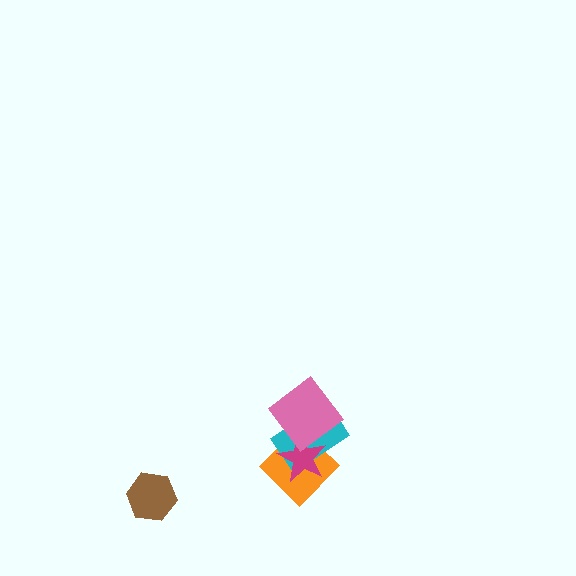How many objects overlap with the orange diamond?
3 objects overlap with the orange diamond.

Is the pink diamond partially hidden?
No, no other shape covers it.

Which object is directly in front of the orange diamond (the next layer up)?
The cyan rectangle is directly in front of the orange diamond.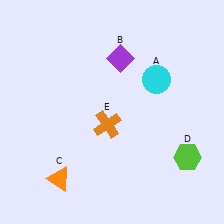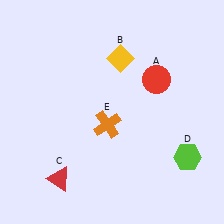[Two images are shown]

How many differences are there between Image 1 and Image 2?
There are 3 differences between the two images.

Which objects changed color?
A changed from cyan to red. B changed from purple to yellow. C changed from orange to red.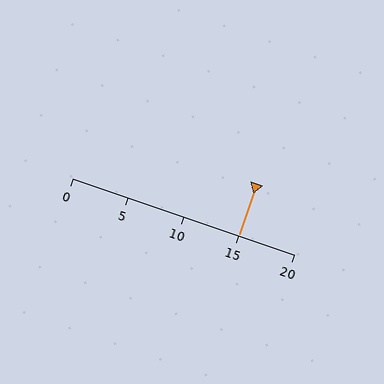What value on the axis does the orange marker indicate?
The marker indicates approximately 15.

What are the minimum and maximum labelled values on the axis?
The axis runs from 0 to 20.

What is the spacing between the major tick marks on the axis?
The major ticks are spaced 5 apart.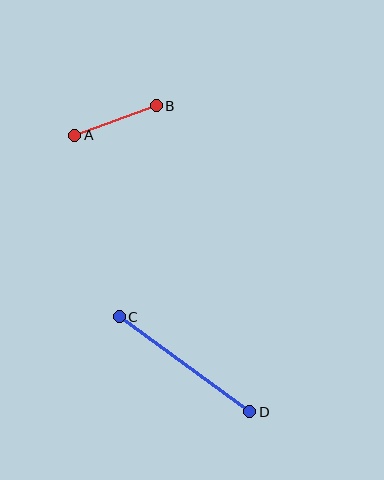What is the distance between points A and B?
The distance is approximately 86 pixels.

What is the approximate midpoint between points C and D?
The midpoint is at approximately (184, 364) pixels.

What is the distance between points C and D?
The distance is approximately 161 pixels.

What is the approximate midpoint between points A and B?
The midpoint is at approximately (115, 121) pixels.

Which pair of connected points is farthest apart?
Points C and D are farthest apart.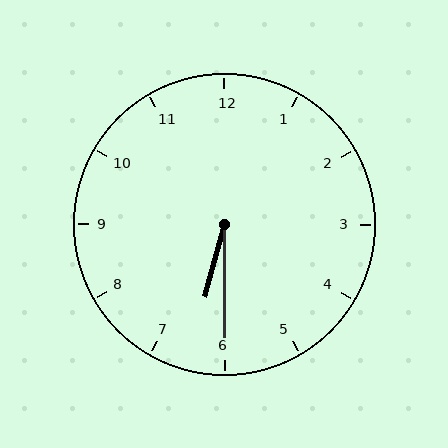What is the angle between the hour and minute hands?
Approximately 15 degrees.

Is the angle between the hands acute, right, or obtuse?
It is acute.